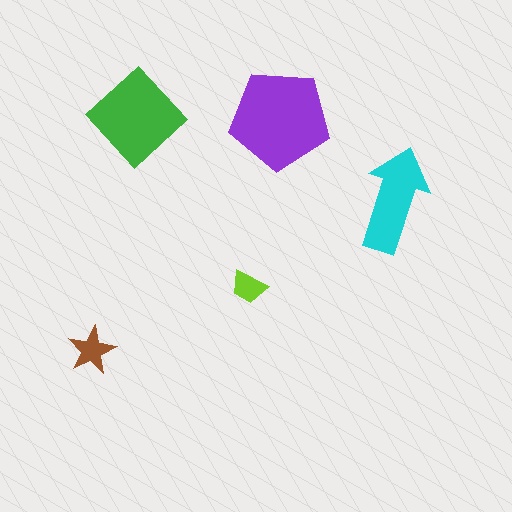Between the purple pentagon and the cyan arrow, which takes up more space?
The purple pentagon.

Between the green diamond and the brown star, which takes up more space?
The green diamond.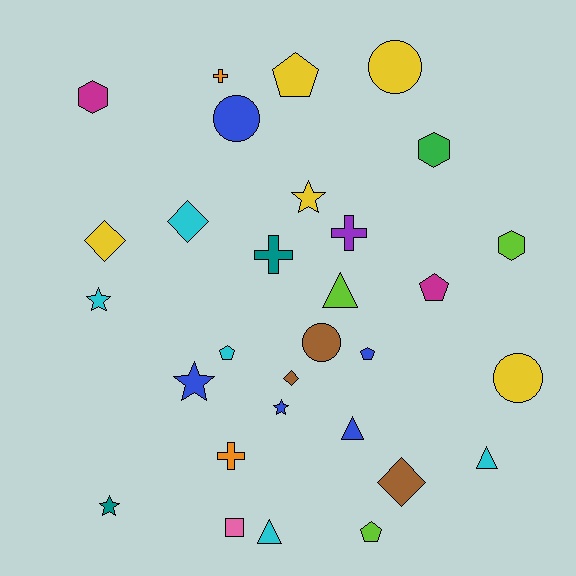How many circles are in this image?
There are 4 circles.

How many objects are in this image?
There are 30 objects.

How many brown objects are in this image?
There are 3 brown objects.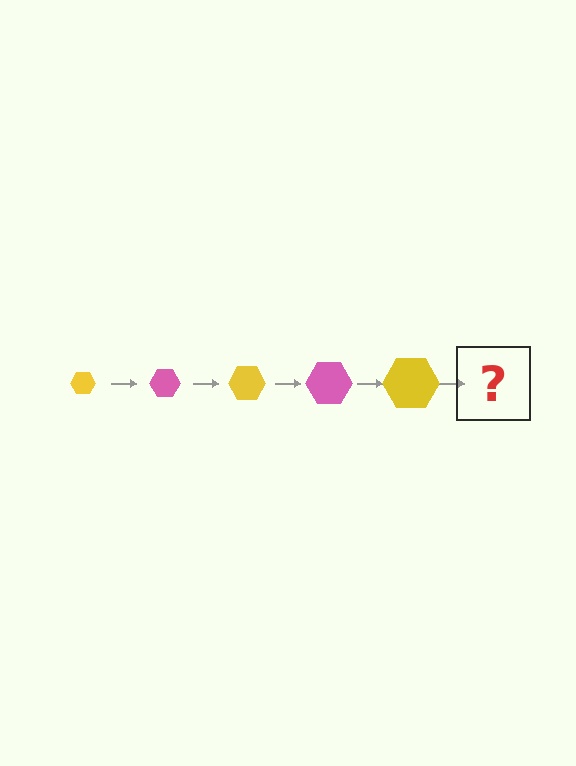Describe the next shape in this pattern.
It should be a pink hexagon, larger than the previous one.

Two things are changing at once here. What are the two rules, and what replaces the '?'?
The two rules are that the hexagon grows larger each step and the color cycles through yellow and pink. The '?' should be a pink hexagon, larger than the previous one.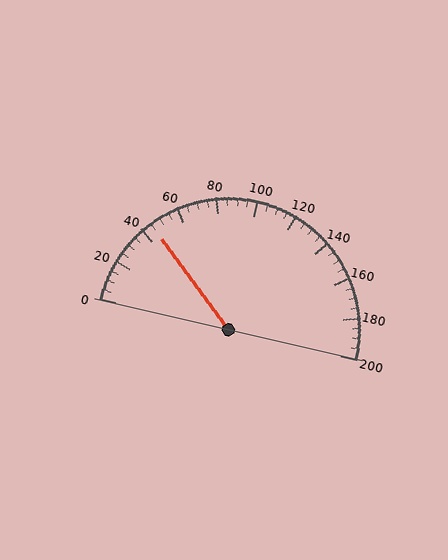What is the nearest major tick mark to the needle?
The nearest major tick mark is 40.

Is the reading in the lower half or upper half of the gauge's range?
The reading is in the lower half of the range (0 to 200).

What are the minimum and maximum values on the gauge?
The gauge ranges from 0 to 200.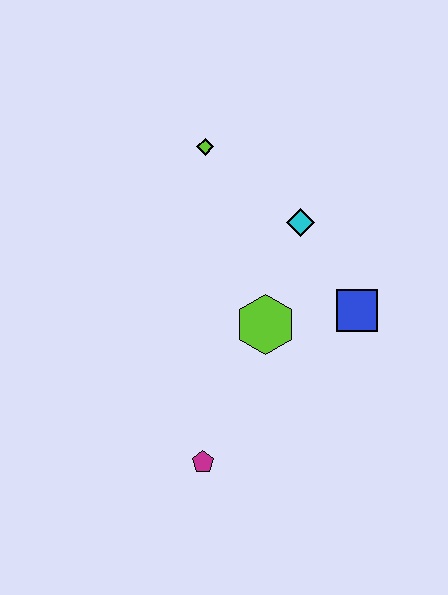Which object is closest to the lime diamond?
The cyan diamond is closest to the lime diamond.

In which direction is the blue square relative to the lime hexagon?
The blue square is to the right of the lime hexagon.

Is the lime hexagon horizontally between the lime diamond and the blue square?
Yes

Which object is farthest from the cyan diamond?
The magenta pentagon is farthest from the cyan diamond.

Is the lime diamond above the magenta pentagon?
Yes